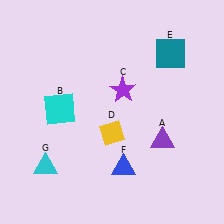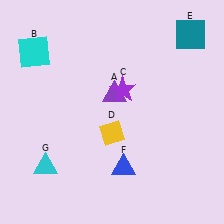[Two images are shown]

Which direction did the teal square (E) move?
The teal square (E) moved right.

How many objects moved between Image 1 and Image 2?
3 objects moved between the two images.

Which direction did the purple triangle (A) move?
The purple triangle (A) moved left.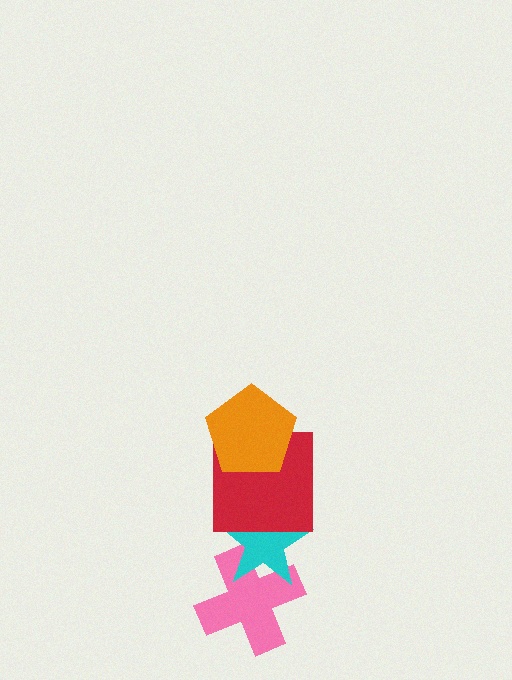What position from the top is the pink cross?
The pink cross is 4th from the top.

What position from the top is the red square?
The red square is 2nd from the top.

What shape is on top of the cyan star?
The red square is on top of the cyan star.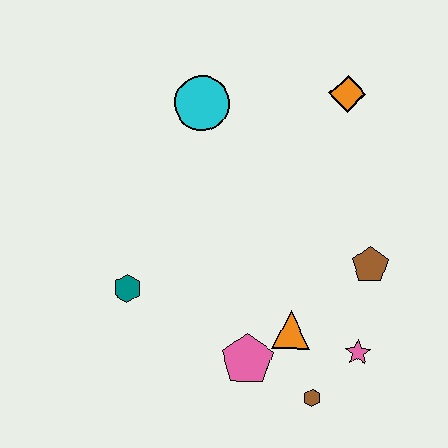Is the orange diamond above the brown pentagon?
Yes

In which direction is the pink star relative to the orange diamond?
The pink star is below the orange diamond.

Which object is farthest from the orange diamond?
The brown hexagon is farthest from the orange diamond.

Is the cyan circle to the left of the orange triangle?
Yes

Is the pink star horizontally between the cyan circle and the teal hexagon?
No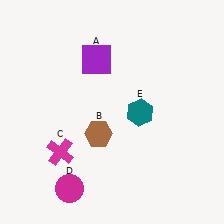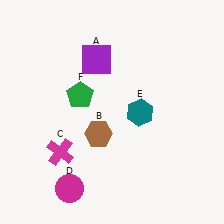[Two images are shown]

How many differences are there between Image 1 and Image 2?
There is 1 difference between the two images.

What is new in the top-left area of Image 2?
A green pentagon (F) was added in the top-left area of Image 2.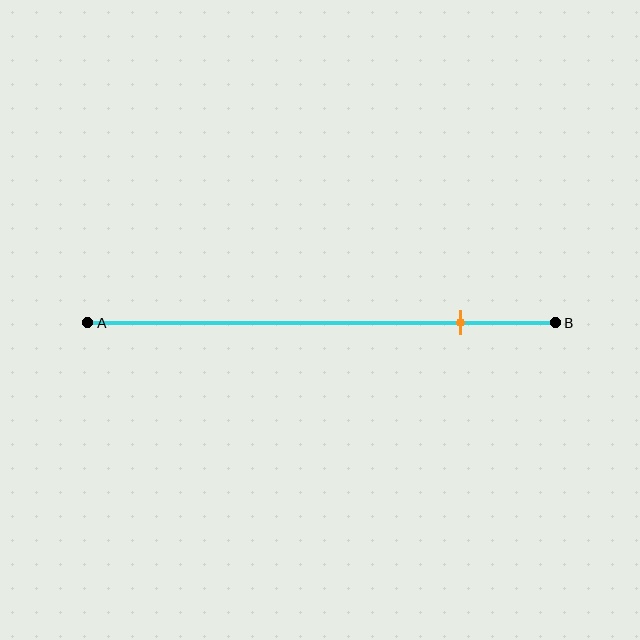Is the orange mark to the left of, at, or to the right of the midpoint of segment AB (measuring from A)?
The orange mark is to the right of the midpoint of segment AB.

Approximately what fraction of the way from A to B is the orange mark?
The orange mark is approximately 80% of the way from A to B.